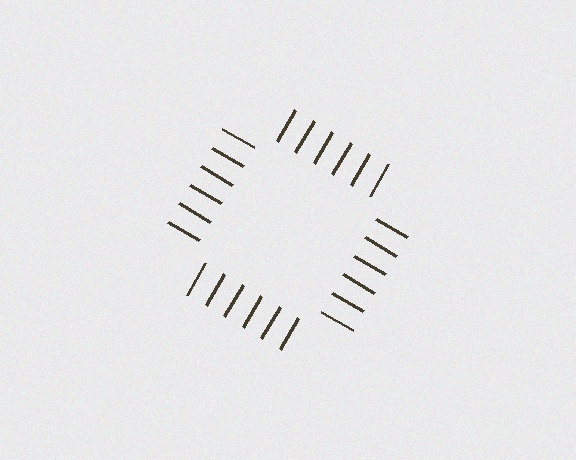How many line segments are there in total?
24 — 6 along each of the 4 edges.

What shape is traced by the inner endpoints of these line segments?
An illusory square — the line segments terminate on its edges but no continuous stroke is drawn.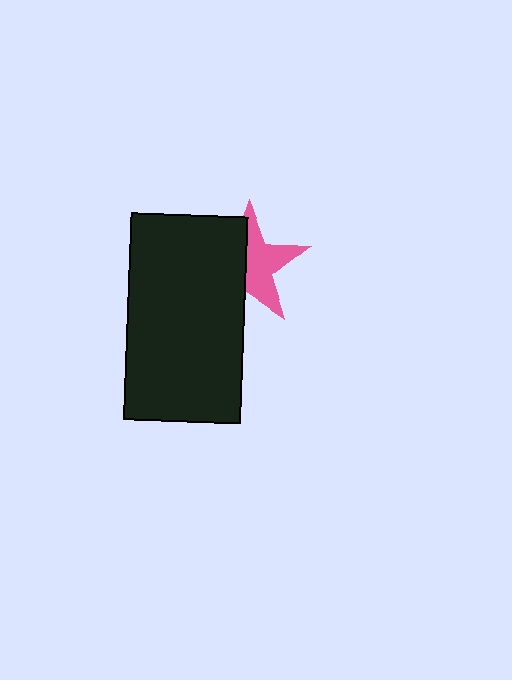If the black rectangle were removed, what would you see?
You would see the complete pink star.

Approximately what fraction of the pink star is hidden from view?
Roughly 47% of the pink star is hidden behind the black rectangle.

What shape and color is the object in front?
The object in front is a black rectangle.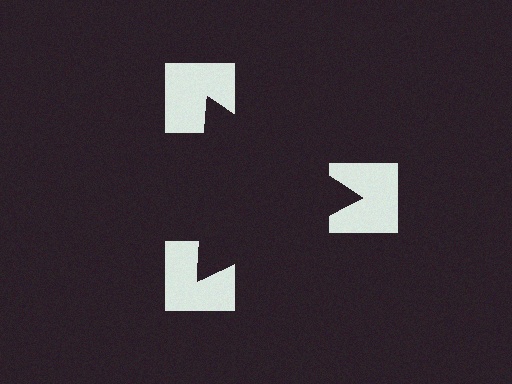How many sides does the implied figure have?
3 sides.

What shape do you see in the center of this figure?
An illusory triangle — its edges are inferred from the aligned wedge cuts in the notched squares, not physically drawn.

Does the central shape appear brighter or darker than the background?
It typically appears slightly darker than the background, even though no actual brightness change is drawn.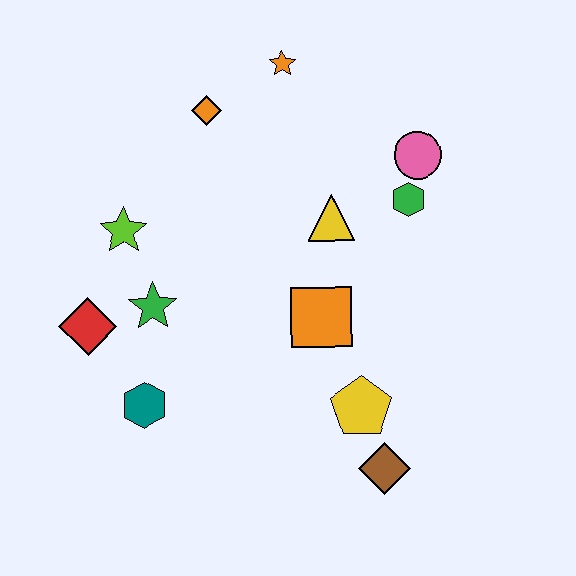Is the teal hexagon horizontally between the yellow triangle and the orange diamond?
No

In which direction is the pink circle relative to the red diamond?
The pink circle is to the right of the red diamond.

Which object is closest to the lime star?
The green star is closest to the lime star.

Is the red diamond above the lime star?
No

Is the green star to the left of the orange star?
Yes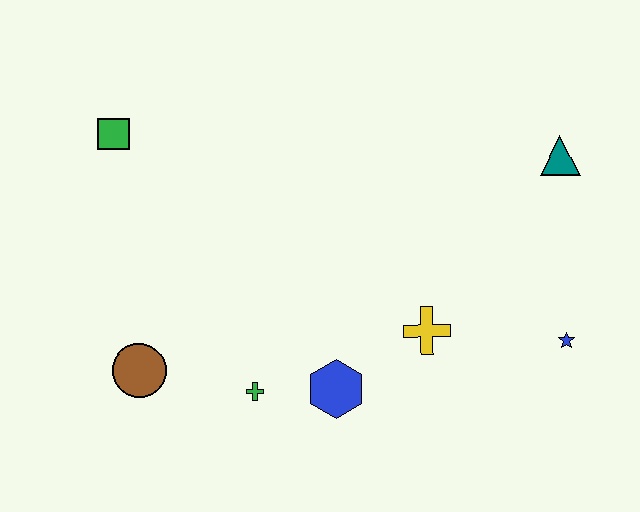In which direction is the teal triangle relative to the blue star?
The teal triangle is above the blue star.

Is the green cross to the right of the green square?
Yes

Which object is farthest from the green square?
The blue star is farthest from the green square.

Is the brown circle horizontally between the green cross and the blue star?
No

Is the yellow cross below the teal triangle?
Yes